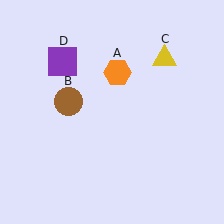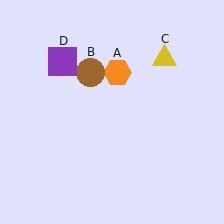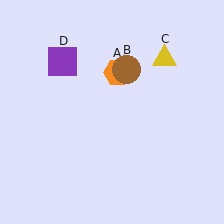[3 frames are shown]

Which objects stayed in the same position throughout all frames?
Orange hexagon (object A) and yellow triangle (object C) and purple square (object D) remained stationary.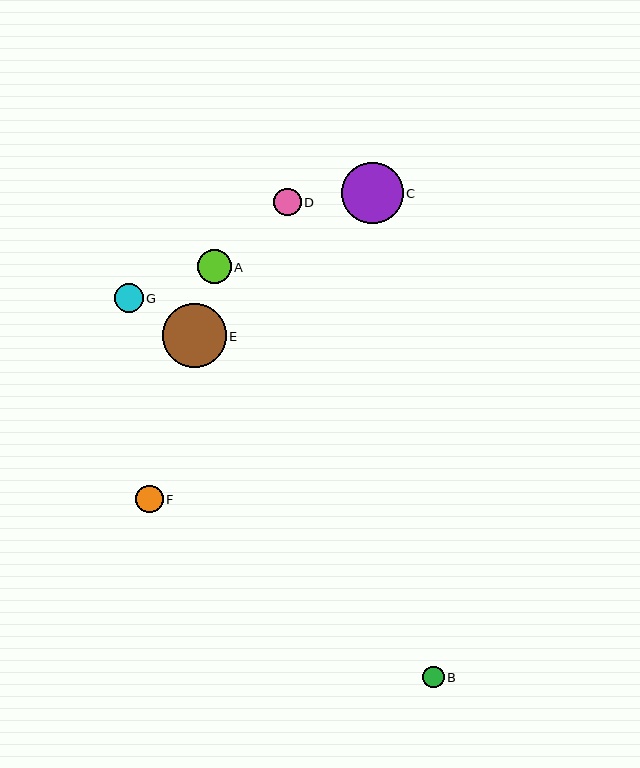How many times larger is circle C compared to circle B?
Circle C is approximately 2.9 times the size of circle B.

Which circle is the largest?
Circle E is the largest with a size of approximately 64 pixels.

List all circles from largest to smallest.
From largest to smallest: E, C, A, G, F, D, B.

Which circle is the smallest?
Circle B is the smallest with a size of approximately 21 pixels.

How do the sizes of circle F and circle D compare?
Circle F and circle D are approximately the same size.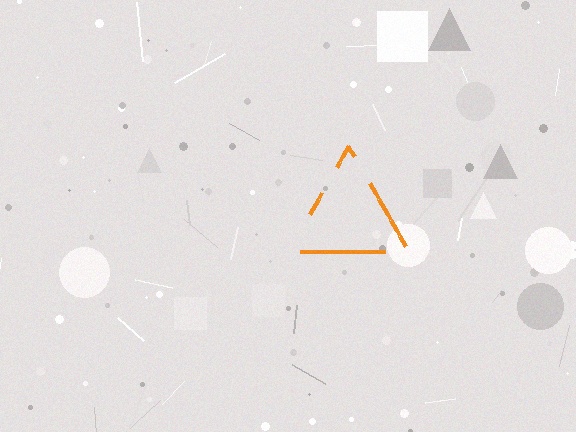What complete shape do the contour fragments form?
The contour fragments form a triangle.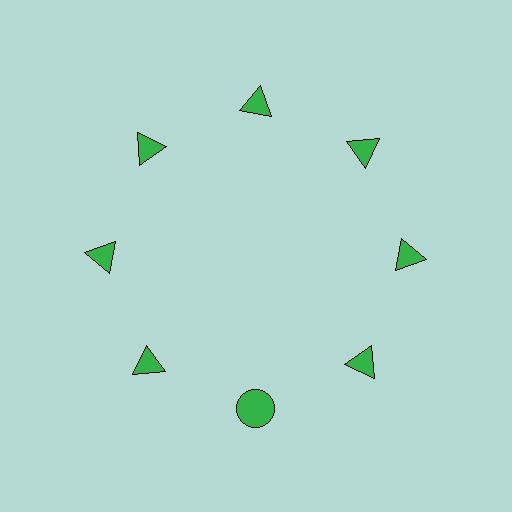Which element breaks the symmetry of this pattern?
The green circle at roughly the 6 o'clock position breaks the symmetry. All other shapes are green triangles.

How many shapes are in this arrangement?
There are 8 shapes arranged in a ring pattern.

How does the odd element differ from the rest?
It has a different shape: circle instead of triangle.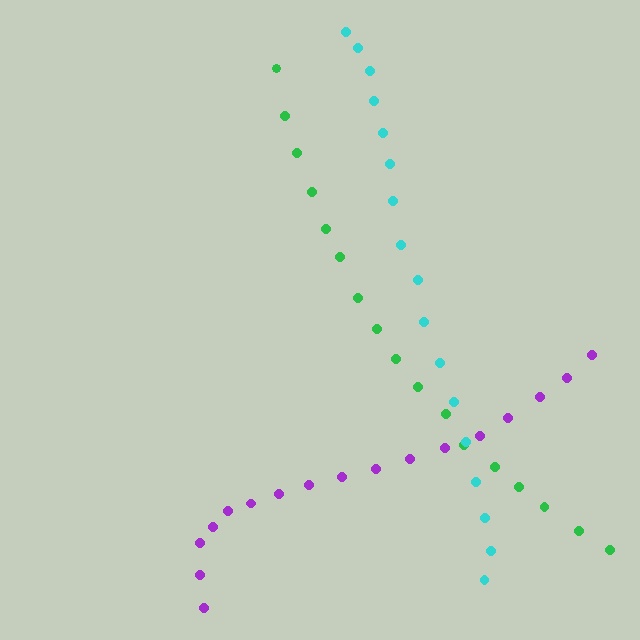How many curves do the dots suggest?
There are 3 distinct paths.